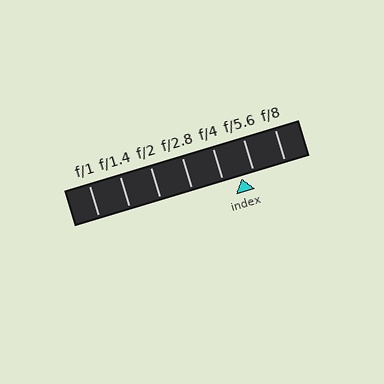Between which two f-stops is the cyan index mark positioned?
The index mark is between f/4 and f/5.6.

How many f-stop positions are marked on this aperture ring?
There are 7 f-stop positions marked.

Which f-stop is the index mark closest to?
The index mark is closest to f/5.6.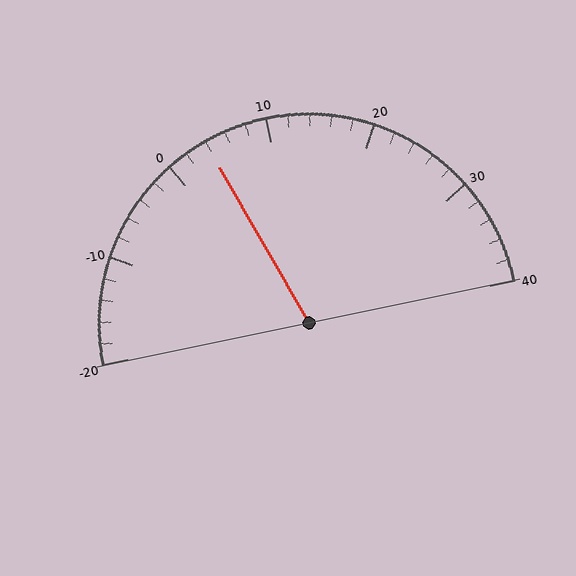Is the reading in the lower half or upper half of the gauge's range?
The reading is in the lower half of the range (-20 to 40).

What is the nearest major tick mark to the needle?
The nearest major tick mark is 0.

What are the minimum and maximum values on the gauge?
The gauge ranges from -20 to 40.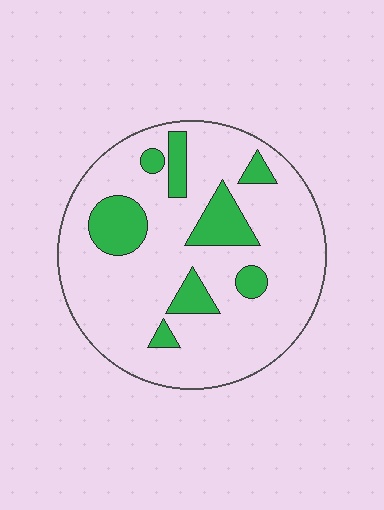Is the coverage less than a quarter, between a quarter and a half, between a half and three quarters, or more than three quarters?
Less than a quarter.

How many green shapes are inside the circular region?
8.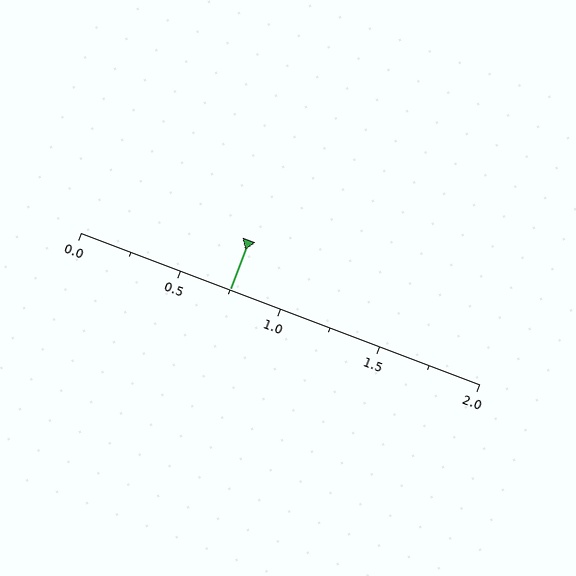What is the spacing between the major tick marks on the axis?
The major ticks are spaced 0.5 apart.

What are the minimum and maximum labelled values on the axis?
The axis runs from 0.0 to 2.0.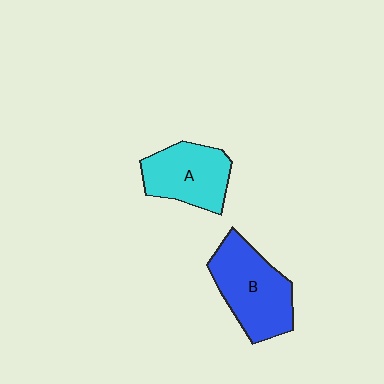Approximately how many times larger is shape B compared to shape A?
Approximately 1.2 times.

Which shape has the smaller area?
Shape A (cyan).